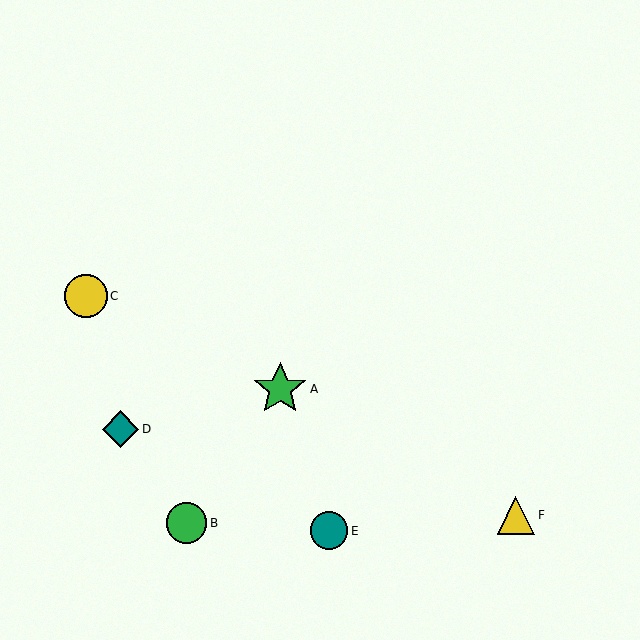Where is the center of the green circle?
The center of the green circle is at (186, 523).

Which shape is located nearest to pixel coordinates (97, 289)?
The yellow circle (labeled C) at (86, 296) is nearest to that location.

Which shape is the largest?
The green star (labeled A) is the largest.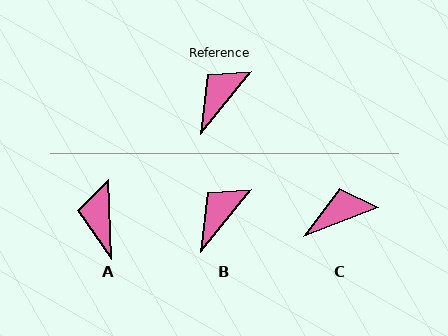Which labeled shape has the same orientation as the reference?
B.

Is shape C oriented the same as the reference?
No, it is off by about 30 degrees.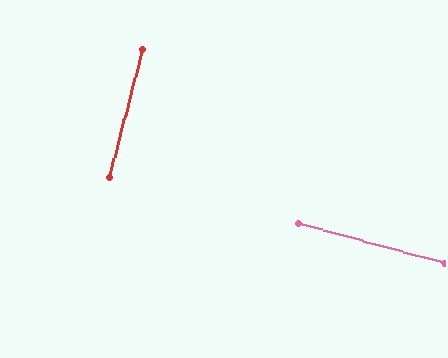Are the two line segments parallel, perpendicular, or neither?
Perpendicular — they meet at approximately 89°.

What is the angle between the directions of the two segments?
Approximately 89 degrees.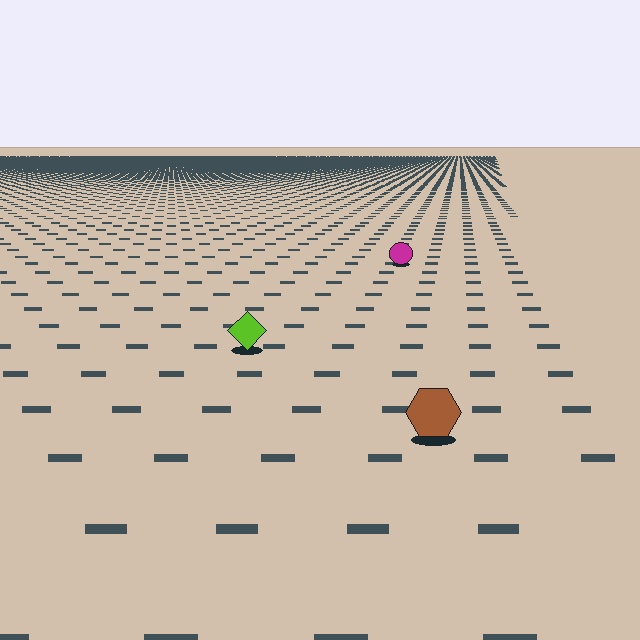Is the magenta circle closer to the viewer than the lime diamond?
No. The lime diamond is closer — you can tell from the texture gradient: the ground texture is coarser near it.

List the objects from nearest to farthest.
From nearest to farthest: the brown hexagon, the lime diamond, the magenta circle.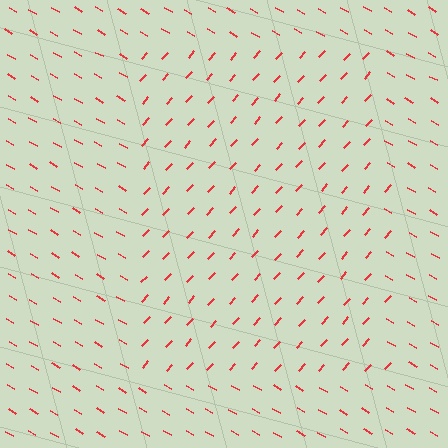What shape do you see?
I see a rectangle.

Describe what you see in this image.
The image is filled with small red line segments. A rectangle region in the image has lines oriented differently from the surrounding lines, creating a visible texture boundary.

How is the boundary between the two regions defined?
The boundary is defined purely by a change in line orientation (approximately 78 degrees difference). All lines are the same color and thickness.